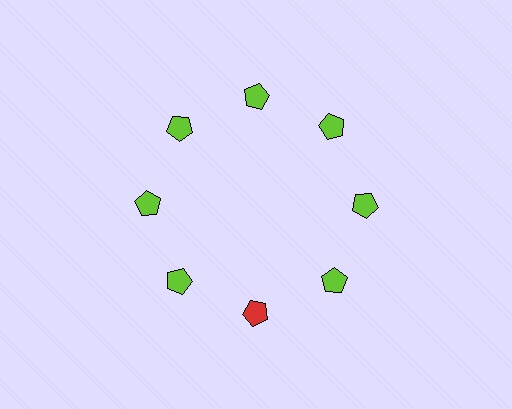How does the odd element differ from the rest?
It has a different color: red instead of lime.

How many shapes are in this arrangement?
There are 8 shapes arranged in a ring pattern.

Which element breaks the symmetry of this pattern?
The red pentagon at roughly the 6 o'clock position breaks the symmetry. All other shapes are lime pentagons.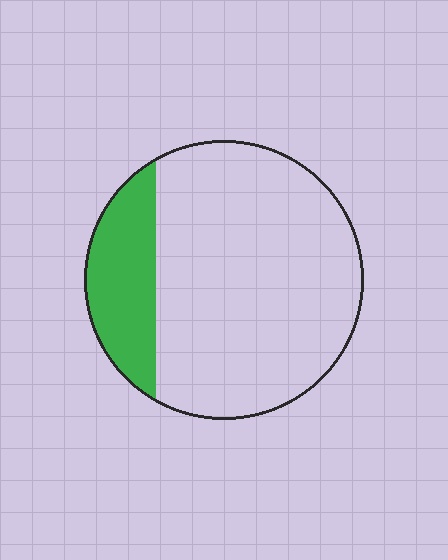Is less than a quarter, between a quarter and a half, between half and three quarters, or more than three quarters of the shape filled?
Less than a quarter.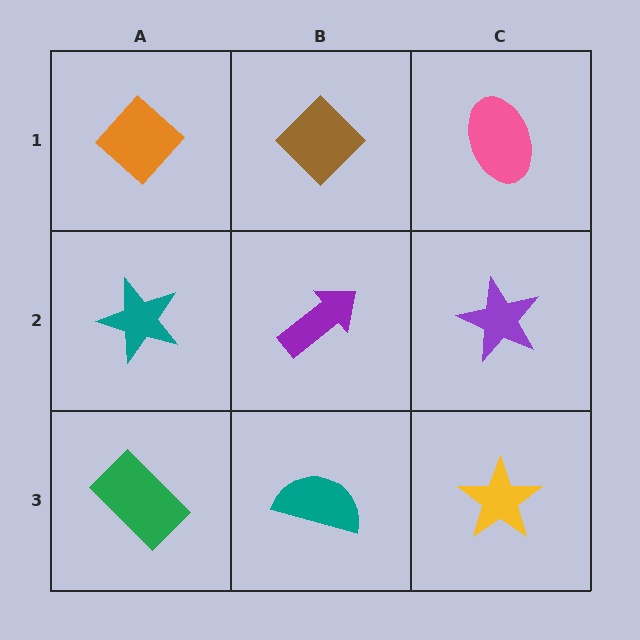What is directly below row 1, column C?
A purple star.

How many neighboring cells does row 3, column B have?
3.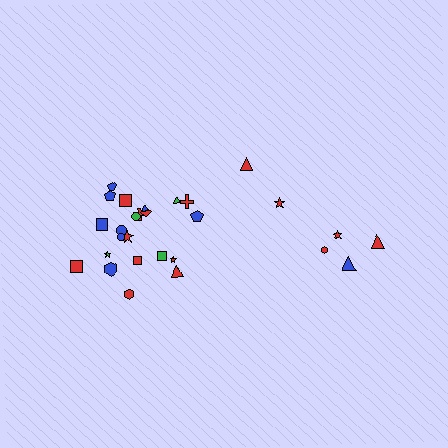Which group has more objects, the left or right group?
The left group.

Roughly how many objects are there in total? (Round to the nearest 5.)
Roughly 30 objects in total.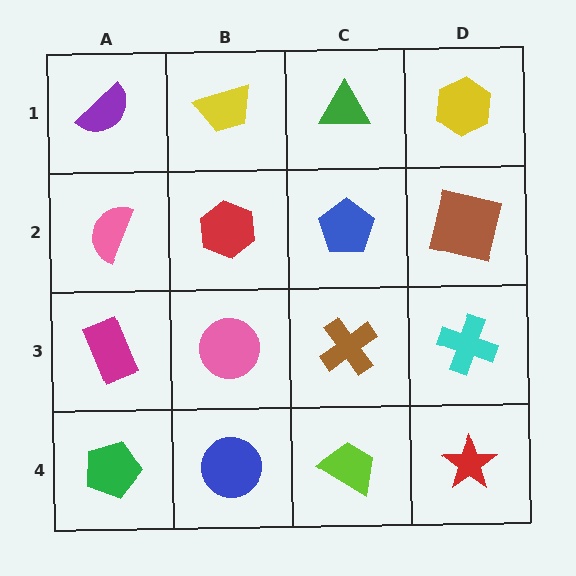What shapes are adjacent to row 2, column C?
A green triangle (row 1, column C), a brown cross (row 3, column C), a red hexagon (row 2, column B), a brown square (row 2, column D).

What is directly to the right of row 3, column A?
A pink circle.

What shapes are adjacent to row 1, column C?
A blue pentagon (row 2, column C), a yellow trapezoid (row 1, column B), a yellow hexagon (row 1, column D).